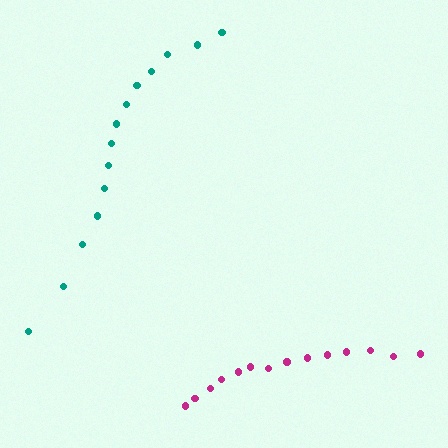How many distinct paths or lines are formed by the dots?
There are 2 distinct paths.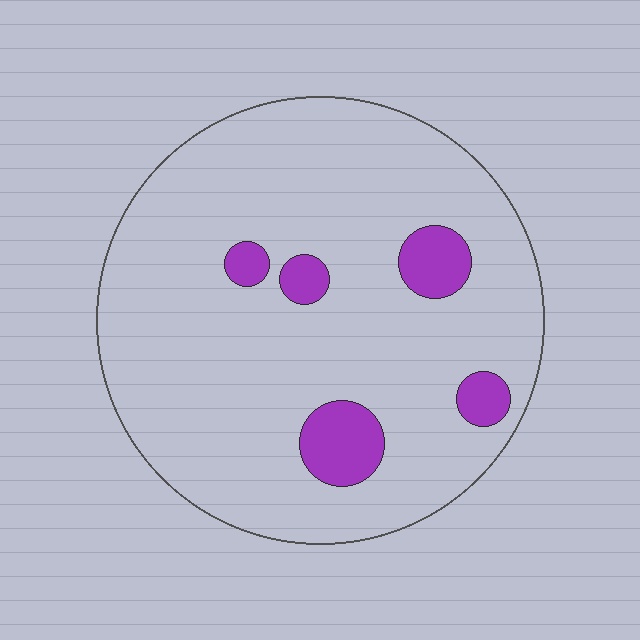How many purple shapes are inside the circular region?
5.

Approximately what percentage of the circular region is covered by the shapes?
Approximately 10%.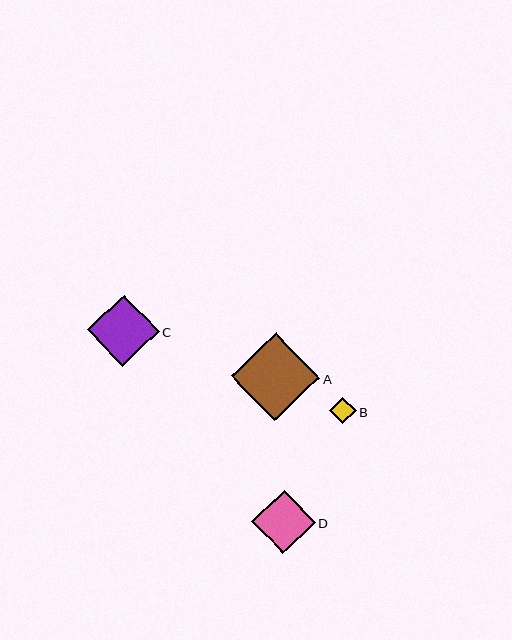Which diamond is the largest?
Diamond A is the largest with a size of approximately 88 pixels.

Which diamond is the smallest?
Diamond B is the smallest with a size of approximately 27 pixels.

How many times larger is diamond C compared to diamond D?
Diamond C is approximately 1.1 times the size of diamond D.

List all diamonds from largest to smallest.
From largest to smallest: A, C, D, B.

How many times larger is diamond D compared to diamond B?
Diamond D is approximately 2.4 times the size of diamond B.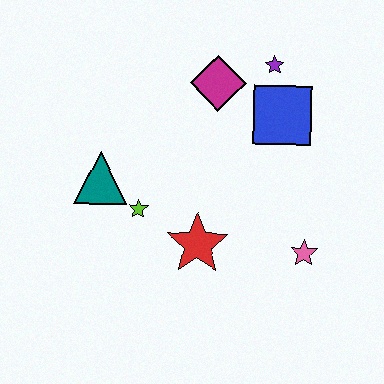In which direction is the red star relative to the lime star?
The red star is to the right of the lime star.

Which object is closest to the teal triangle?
The lime star is closest to the teal triangle.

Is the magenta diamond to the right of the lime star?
Yes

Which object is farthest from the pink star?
The teal triangle is farthest from the pink star.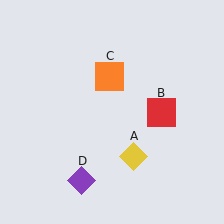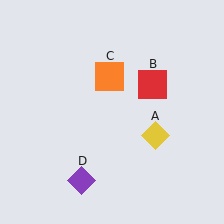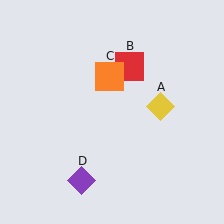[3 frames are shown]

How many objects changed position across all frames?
2 objects changed position: yellow diamond (object A), red square (object B).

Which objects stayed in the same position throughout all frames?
Orange square (object C) and purple diamond (object D) remained stationary.